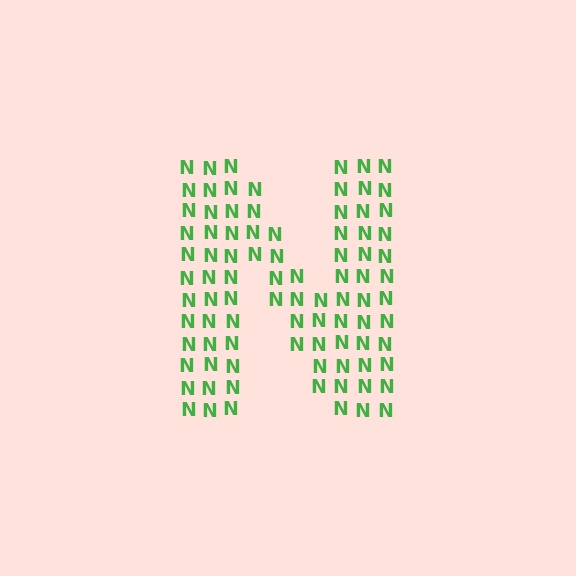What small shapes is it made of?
It is made of small letter N's.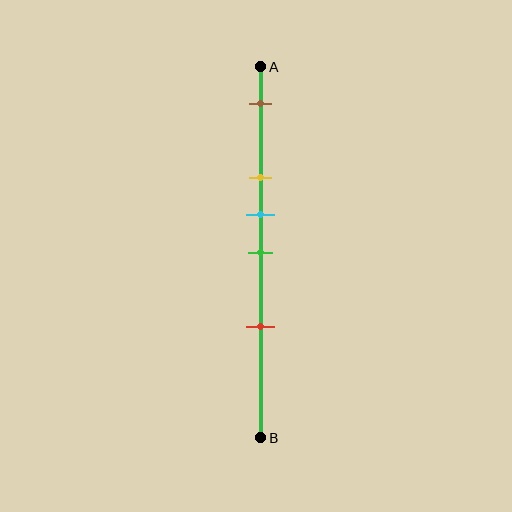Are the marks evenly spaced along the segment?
No, the marks are not evenly spaced.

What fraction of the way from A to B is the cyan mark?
The cyan mark is approximately 40% (0.4) of the way from A to B.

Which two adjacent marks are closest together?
The cyan and green marks are the closest adjacent pair.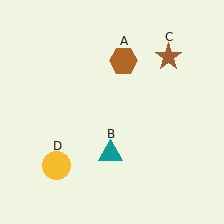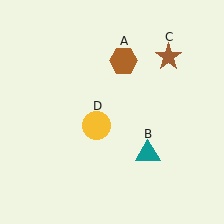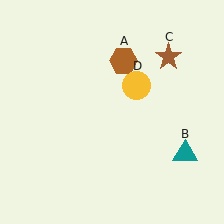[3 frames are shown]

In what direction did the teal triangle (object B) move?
The teal triangle (object B) moved right.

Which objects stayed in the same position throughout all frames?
Brown hexagon (object A) and brown star (object C) remained stationary.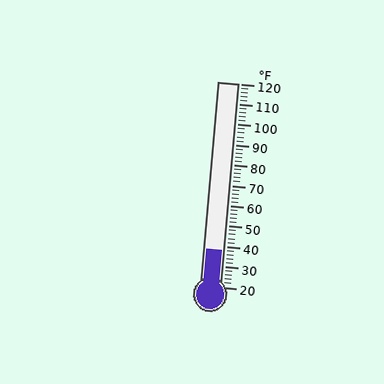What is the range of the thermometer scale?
The thermometer scale ranges from 20°F to 120°F.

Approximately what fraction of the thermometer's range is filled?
The thermometer is filled to approximately 20% of its range.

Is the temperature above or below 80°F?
The temperature is below 80°F.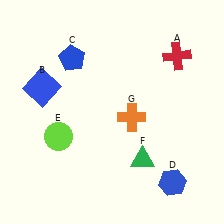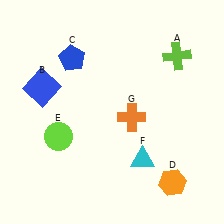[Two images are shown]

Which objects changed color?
A changed from red to lime. D changed from blue to orange. F changed from green to cyan.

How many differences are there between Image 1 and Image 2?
There are 3 differences between the two images.